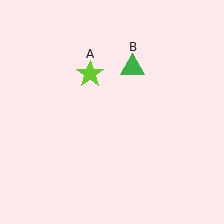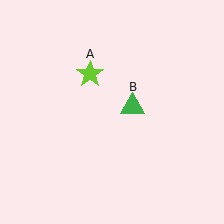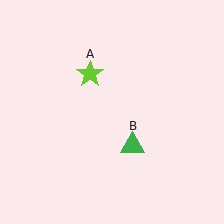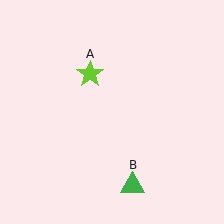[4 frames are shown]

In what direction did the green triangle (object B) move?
The green triangle (object B) moved down.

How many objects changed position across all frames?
1 object changed position: green triangle (object B).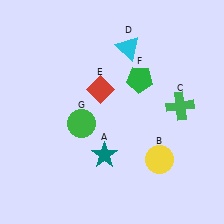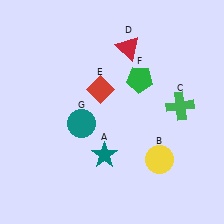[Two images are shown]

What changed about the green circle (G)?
In Image 1, G is green. In Image 2, it changed to teal.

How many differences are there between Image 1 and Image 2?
There are 2 differences between the two images.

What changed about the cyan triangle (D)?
In Image 1, D is cyan. In Image 2, it changed to red.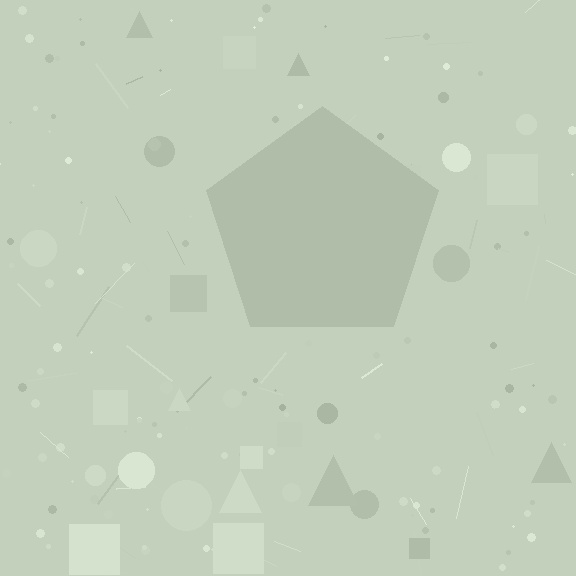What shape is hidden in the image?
A pentagon is hidden in the image.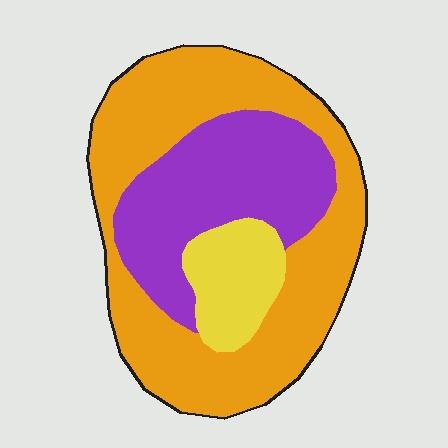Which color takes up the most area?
Orange, at roughly 55%.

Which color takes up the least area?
Yellow, at roughly 15%.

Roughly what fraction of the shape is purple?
Purple takes up between a quarter and a half of the shape.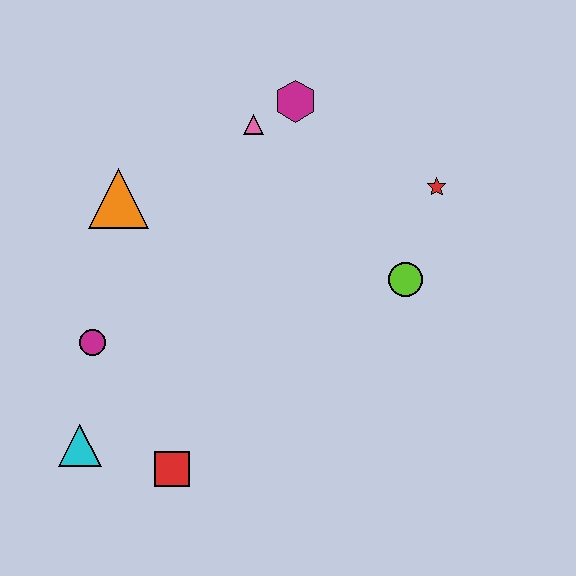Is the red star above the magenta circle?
Yes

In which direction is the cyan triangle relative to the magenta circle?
The cyan triangle is below the magenta circle.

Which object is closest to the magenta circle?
The cyan triangle is closest to the magenta circle.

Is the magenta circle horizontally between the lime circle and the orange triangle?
No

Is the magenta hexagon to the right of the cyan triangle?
Yes